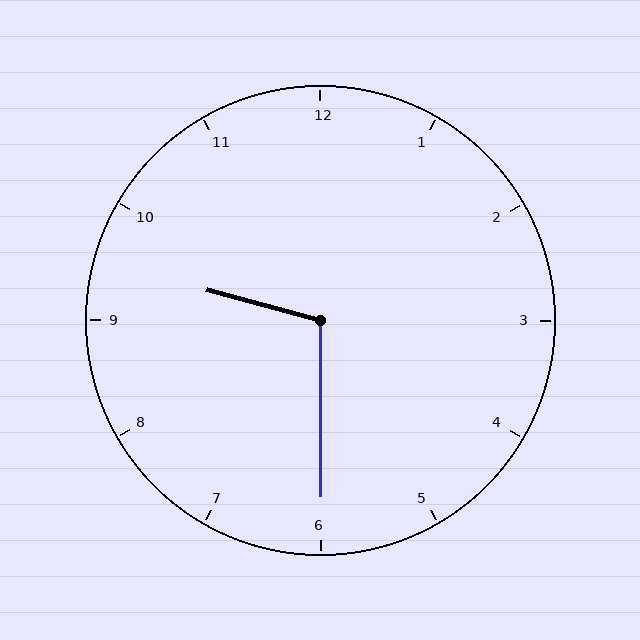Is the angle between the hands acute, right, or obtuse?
It is obtuse.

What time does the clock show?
9:30.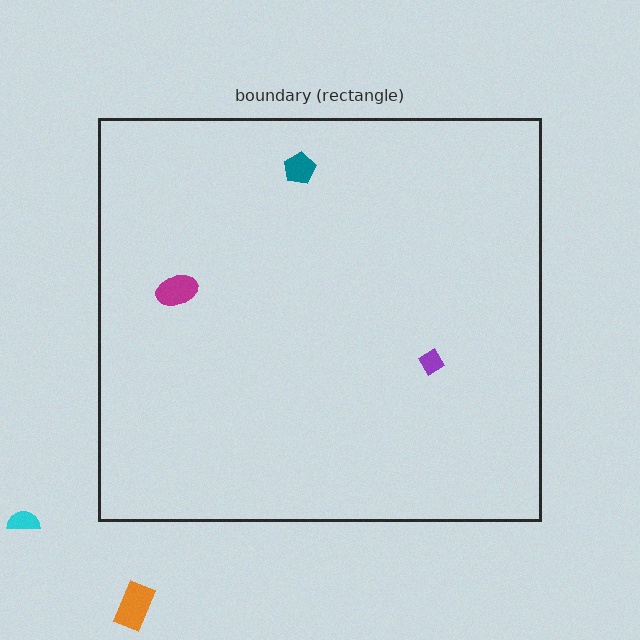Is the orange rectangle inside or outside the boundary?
Outside.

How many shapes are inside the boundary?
3 inside, 2 outside.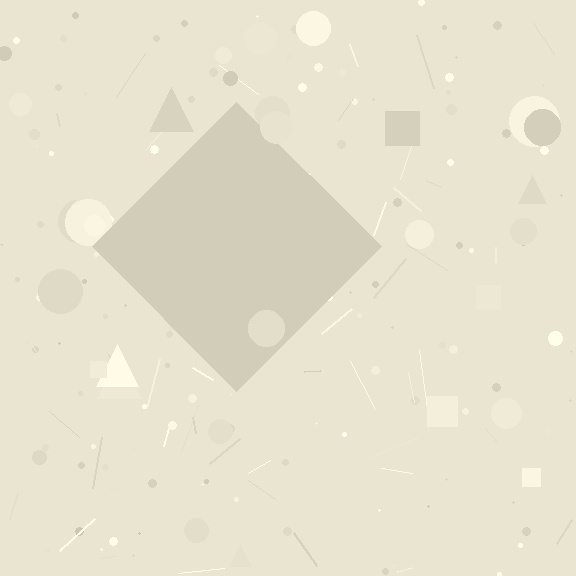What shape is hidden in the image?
A diamond is hidden in the image.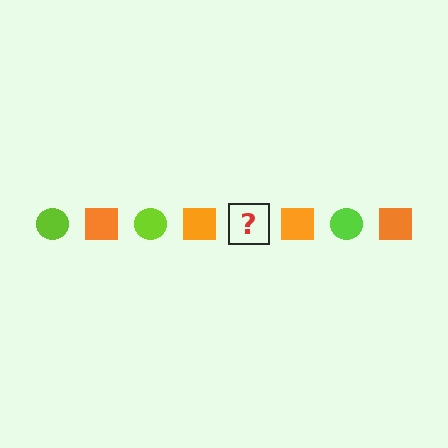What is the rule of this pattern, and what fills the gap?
The rule is that the pattern alternates between lime circle and orange square. The gap should be filled with a lime circle.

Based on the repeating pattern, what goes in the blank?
The blank should be a lime circle.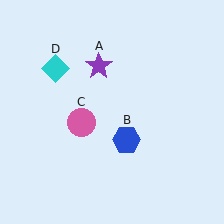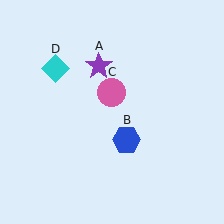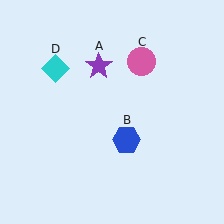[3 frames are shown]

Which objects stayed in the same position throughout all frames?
Purple star (object A) and blue hexagon (object B) and cyan diamond (object D) remained stationary.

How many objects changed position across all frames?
1 object changed position: pink circle (object C).